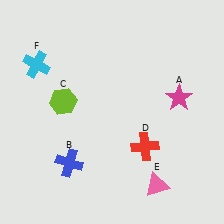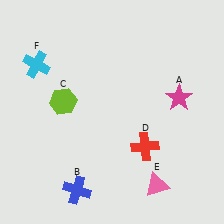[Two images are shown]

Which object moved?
The blue cross (B) moved down.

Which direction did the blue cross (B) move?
The blue cross (B) moved down.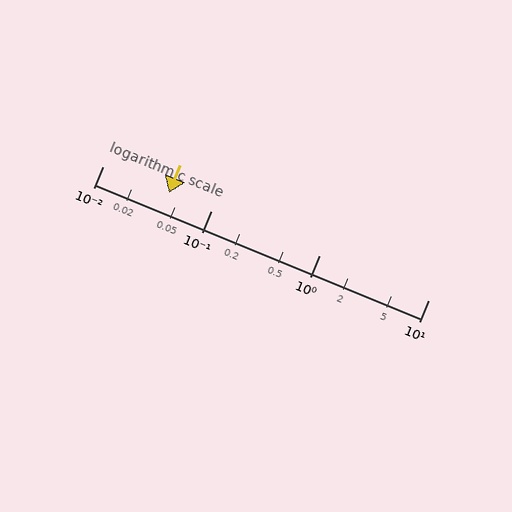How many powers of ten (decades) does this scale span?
The scale spans 3 decades, from 0.01 to 10.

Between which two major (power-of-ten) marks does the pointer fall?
The pointer is between 0.01 and 0.1.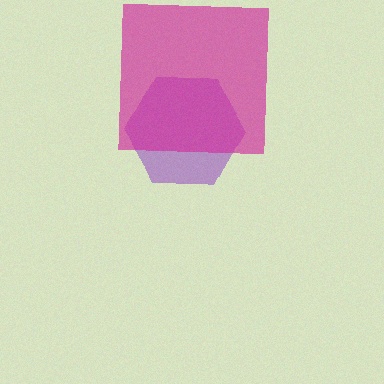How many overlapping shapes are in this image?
There are 2 overlapping shapes in the image.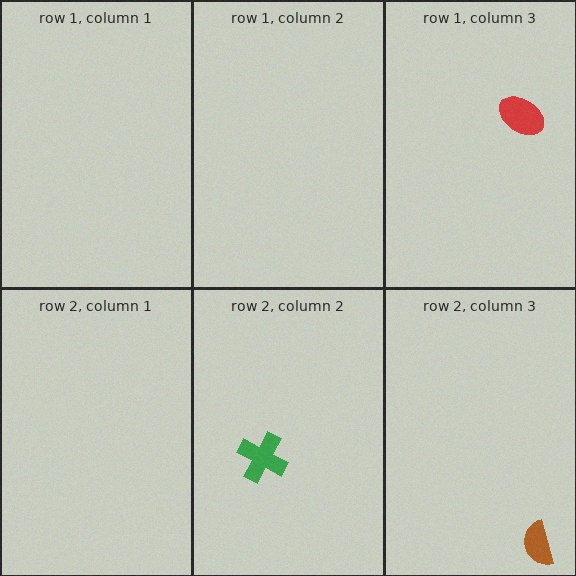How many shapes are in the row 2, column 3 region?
1.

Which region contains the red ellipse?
The row 1, column 3 region.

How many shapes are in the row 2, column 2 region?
1.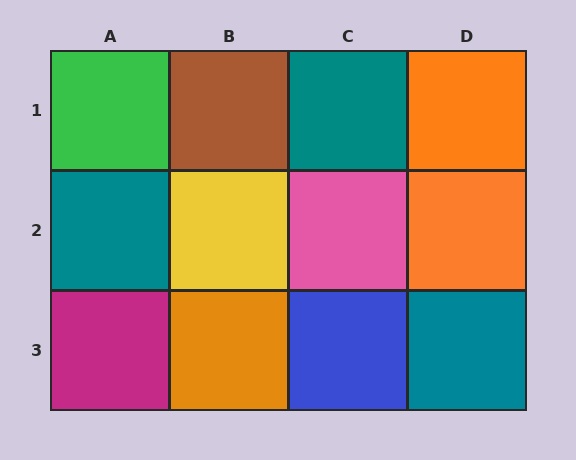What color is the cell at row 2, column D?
Orange.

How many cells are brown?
1 cell is brown.